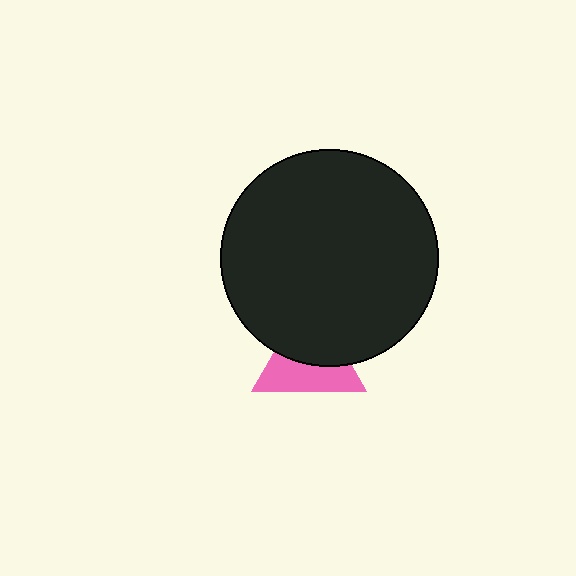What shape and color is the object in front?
The object in front is a black circle.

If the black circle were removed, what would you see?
You would see the complete pink triangle.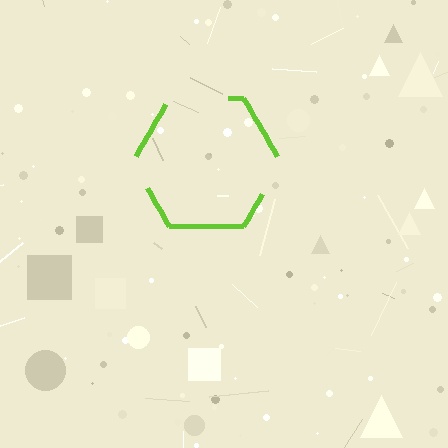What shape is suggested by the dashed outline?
The dashed outline suggests a hexagon.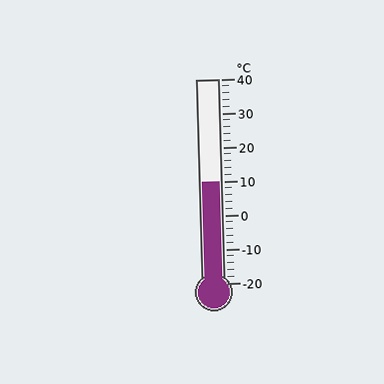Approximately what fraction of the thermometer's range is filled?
The thermometer is filled to approximately 50% of its range.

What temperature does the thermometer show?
The thermometer shows approximately 10°C.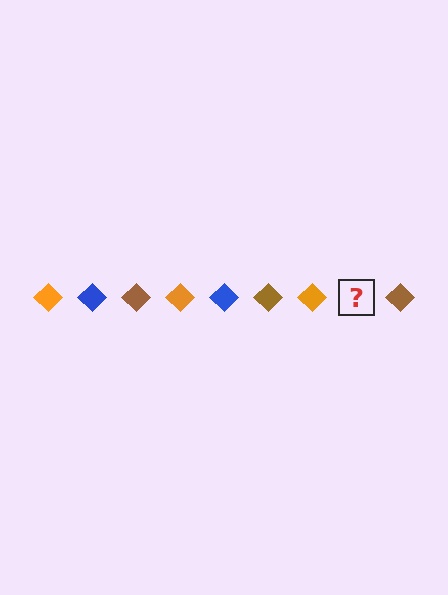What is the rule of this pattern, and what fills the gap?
The rule is that the pattern cycles through orange, blue, brown diamonds. The gap should be filled with a blue diamond.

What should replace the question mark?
The question mark should be replaced with a blue diamond.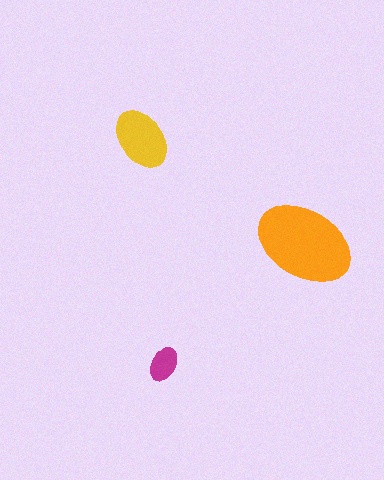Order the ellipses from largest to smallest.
the orange one, the yellow one, the magenta one.